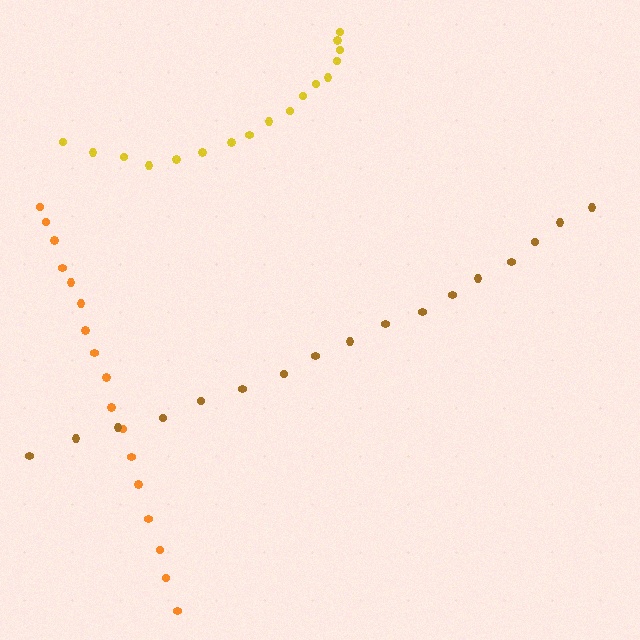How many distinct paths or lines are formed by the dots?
There are 3 distinct paths.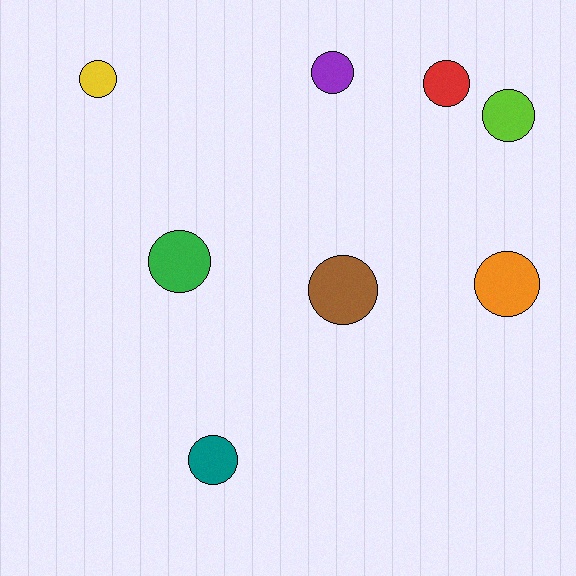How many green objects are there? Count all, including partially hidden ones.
There is 1 green object.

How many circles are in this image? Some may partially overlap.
There are 8 circles.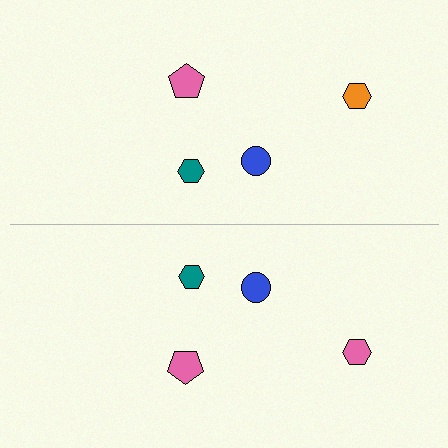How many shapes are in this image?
There are 8 shapes in this image.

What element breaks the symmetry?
The pink hexagon on the bottom side breaks the symmetry — its mirror counterpart is orange.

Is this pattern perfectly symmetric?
No, the pattern is not perfectly symmetric. The pink hexagon on the bottom side breaks the symmetry — its mirror counterpart is orange.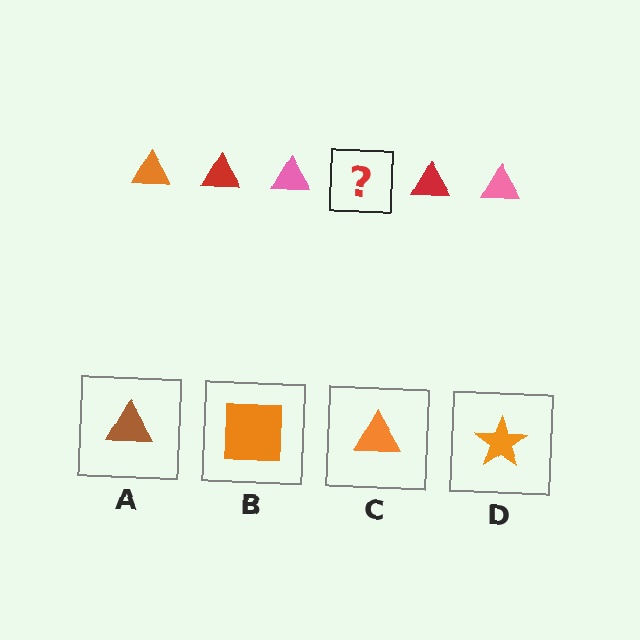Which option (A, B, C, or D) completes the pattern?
C.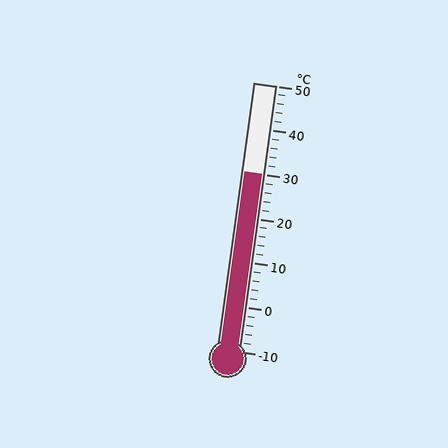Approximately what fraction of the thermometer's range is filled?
The thermometer is filled to approximately 65% of its range.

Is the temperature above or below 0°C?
The temperature is above 0°C.